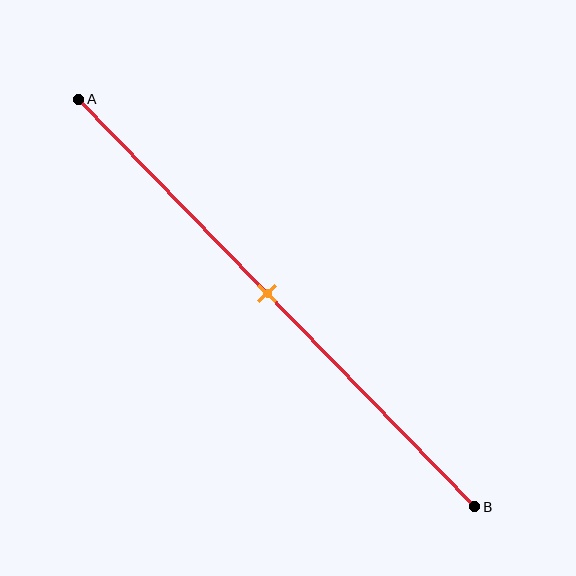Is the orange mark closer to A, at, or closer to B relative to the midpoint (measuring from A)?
The orange mark is approximately at the midpoint of segment AB.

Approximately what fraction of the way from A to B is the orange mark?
The orange mark is approximately 50% of the way from A to B.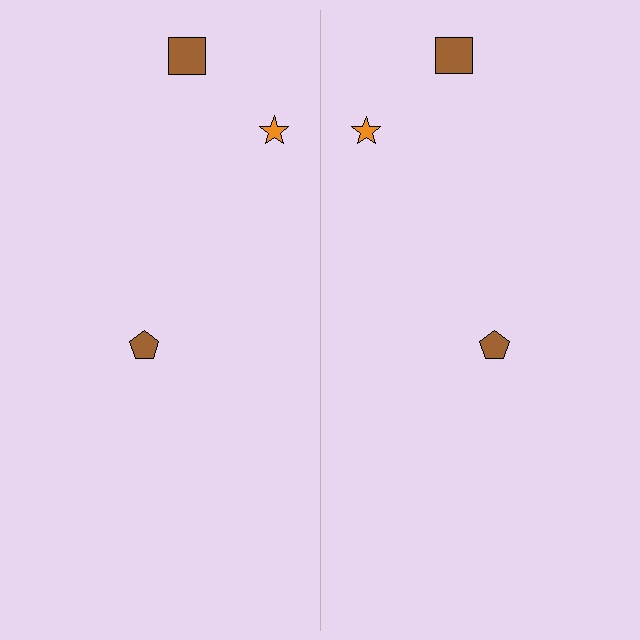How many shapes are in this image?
There are 6 shapes in this image.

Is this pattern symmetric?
Yes, this pattern has bilateral (reflection) symmetry.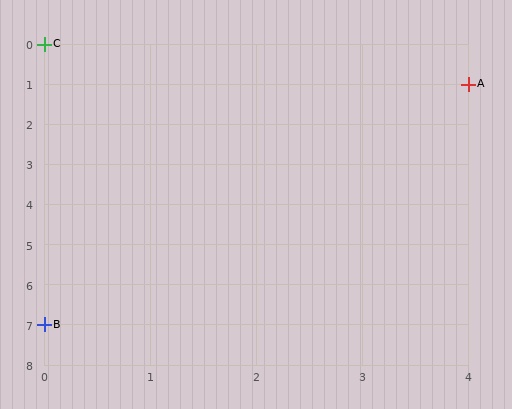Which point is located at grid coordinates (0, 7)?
Point B is at (0, 7).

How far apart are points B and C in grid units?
Points B and C are 7 rows apart.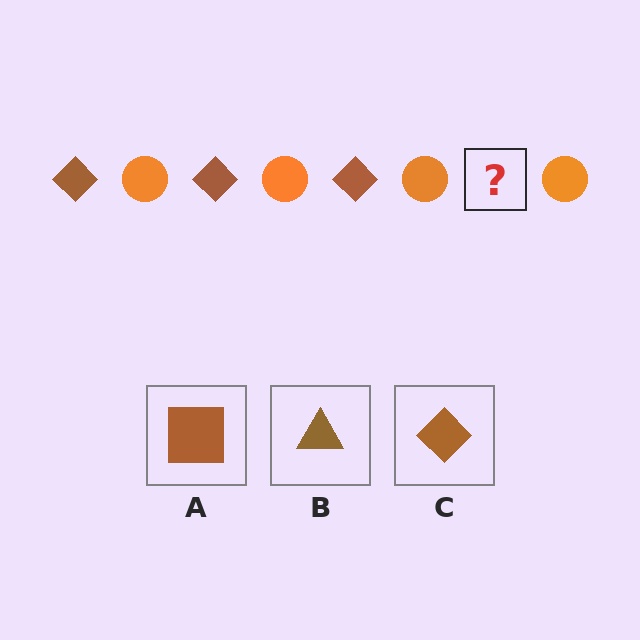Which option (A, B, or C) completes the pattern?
C.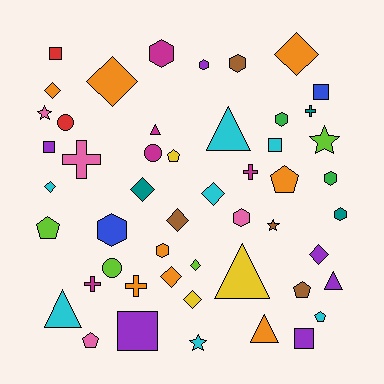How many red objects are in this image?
There are 2 red objects.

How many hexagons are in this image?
There are 9 hexagons.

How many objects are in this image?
There are 50 objects.